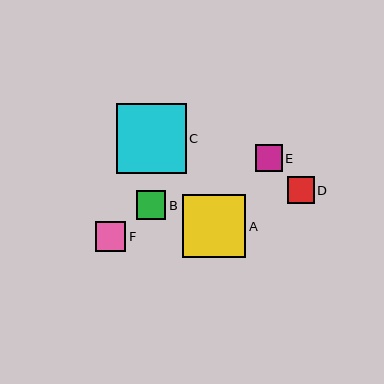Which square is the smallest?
Square E is the smallest with a size of approximately 27 pixels.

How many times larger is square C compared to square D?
Square C is approximately 2.6 times the size of square D.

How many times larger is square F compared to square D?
Square F is approximately 1.1 times the size of square D.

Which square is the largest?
Square C is the largest with a size of approximately 70 pixels.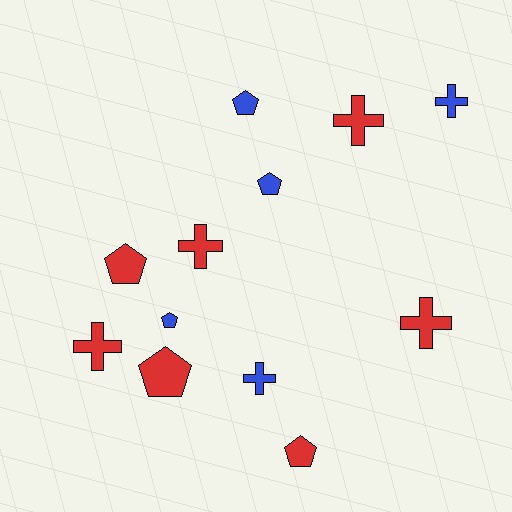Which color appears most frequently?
Red, with 7 objects.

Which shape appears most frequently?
Pentagon, with 6 objects.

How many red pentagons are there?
There are 3 red pentagons.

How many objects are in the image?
There are 12 objects.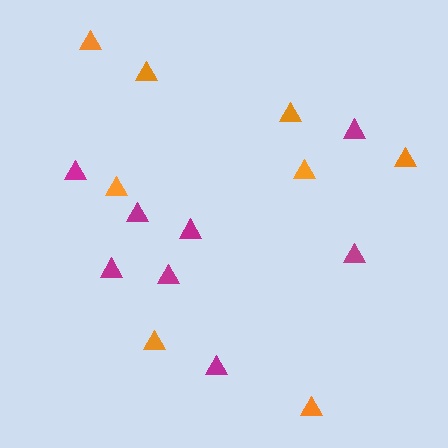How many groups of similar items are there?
There are 2 groups: one group of magenta triangles (8) and one group of orange triangles (8).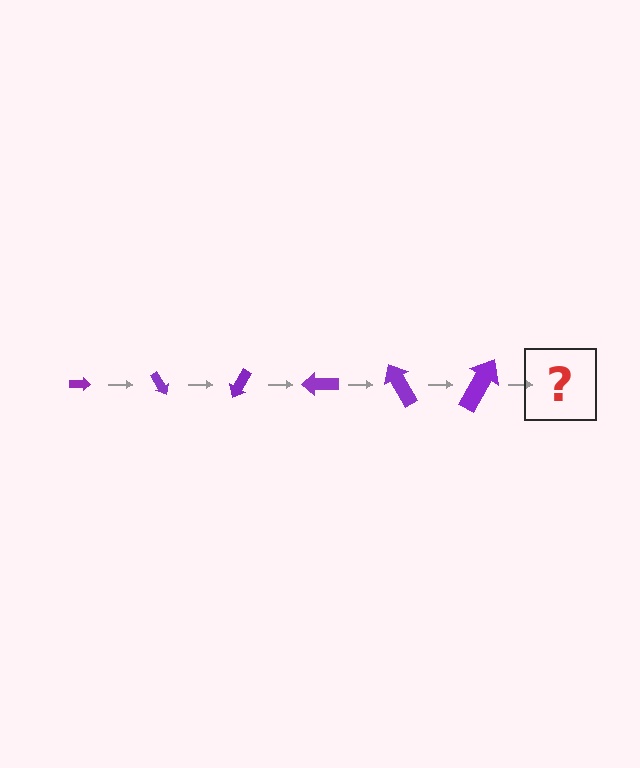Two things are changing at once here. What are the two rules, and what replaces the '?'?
The two rules are that the arrow grows larger each step and it rotates 60 degrees each step. The '?' should be an arrow, larger than the previous one and rotated 360 degrees from the start.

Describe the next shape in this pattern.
It should be an arrow, larger than the previous one and rotated 360 degrees from the start.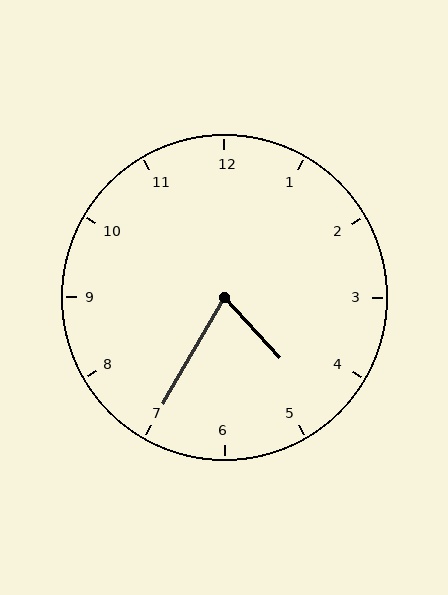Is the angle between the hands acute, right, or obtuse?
It is acute.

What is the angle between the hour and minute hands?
Approximately 72 degrees.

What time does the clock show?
4:35.